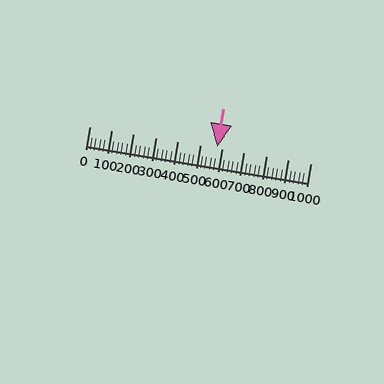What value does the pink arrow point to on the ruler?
The pink arrow points to approximately 580.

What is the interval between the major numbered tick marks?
The major tick marks are spaced 100 units apart.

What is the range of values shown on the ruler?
The ruler shows values from 0 to 1000.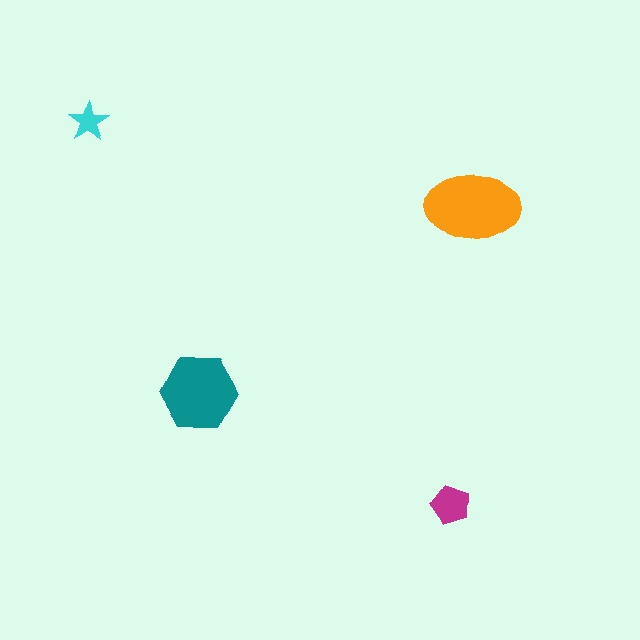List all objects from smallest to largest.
The cyan star, the magenta pentagon, the teal hexagon, the orange ellipse.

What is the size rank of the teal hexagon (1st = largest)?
2nd.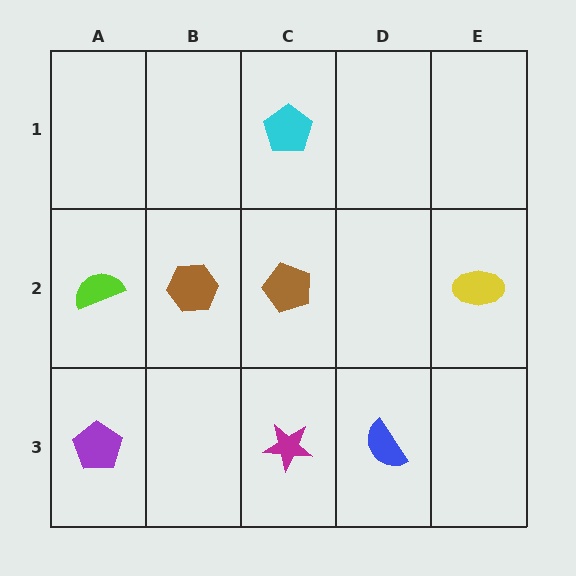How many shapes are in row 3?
3 shapes.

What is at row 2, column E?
A yellow ellipse.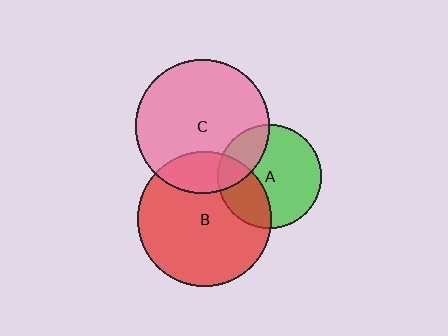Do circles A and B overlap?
Yes.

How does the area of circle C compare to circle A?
Approximately 1.7 times.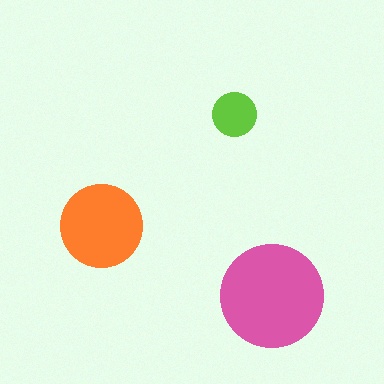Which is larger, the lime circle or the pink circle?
The pink one.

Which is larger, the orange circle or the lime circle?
The orange one.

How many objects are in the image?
There are 3 objects in the image.